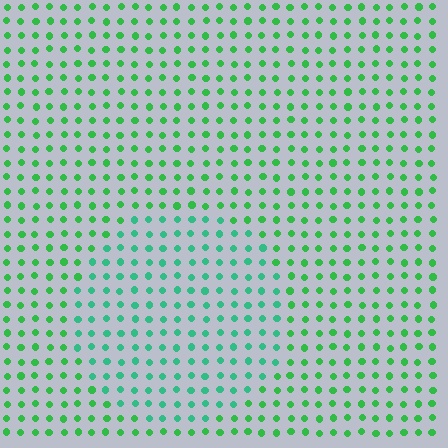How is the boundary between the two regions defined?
The boundary is defined purely by a slight shift in hue (about 27 degrees). Spacing, size, and orientation are identical on both sides.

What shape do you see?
I see a circle.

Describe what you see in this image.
The image is filled with small green elements in a uniform arrangement. A circle-shaped region is visible where the elements are tinted to a slightly different hue, forming a subtle color boundary.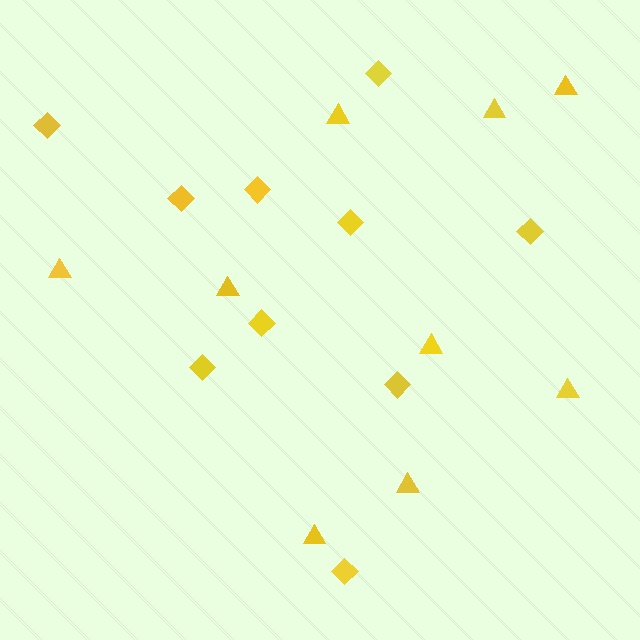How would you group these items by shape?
There are 2 groups: one group of triangles (9) and one group of diamonds (10).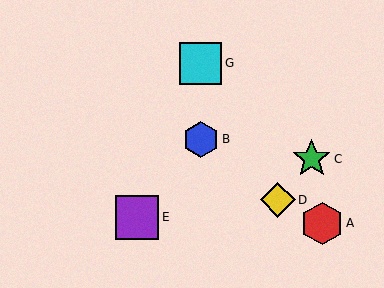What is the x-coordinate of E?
Object E is at x≈137.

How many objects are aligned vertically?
3 objects (B, F, G) are aligned vertically.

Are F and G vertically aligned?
Yes, both are at x≈201.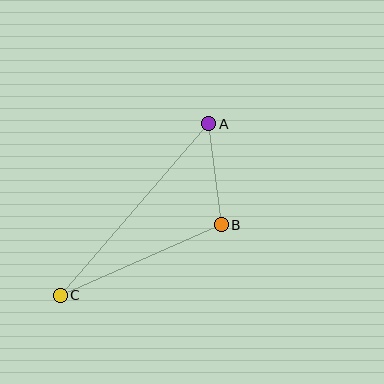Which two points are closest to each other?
Points A and B are closest to each other.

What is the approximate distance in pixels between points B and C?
The distance between B and C is approximately 176 pixels.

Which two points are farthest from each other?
Points A and C are farthest from each other.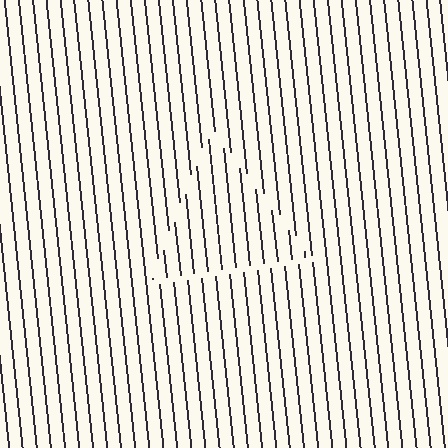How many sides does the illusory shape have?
3 sides — the line-ends trace a triangle.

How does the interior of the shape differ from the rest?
The interior of the shape contains the same grating, shifted by half a period — the contour is defined by the phase discontinuity where line-ends from the inner and outer gratings abut.